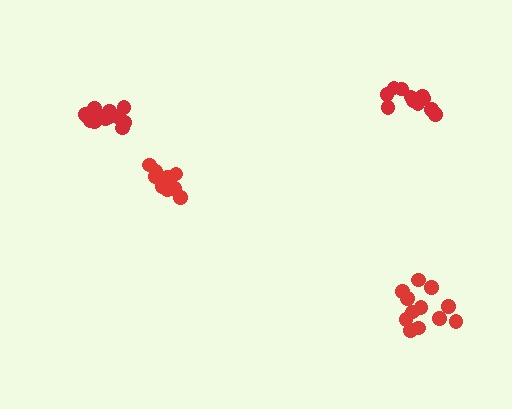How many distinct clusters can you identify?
There are 4 distinct clusters.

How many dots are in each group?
Group 1: 12 dots, Group 2: 12 dots, Group 3: 15 dots, Group 4: 10 dots (49 total).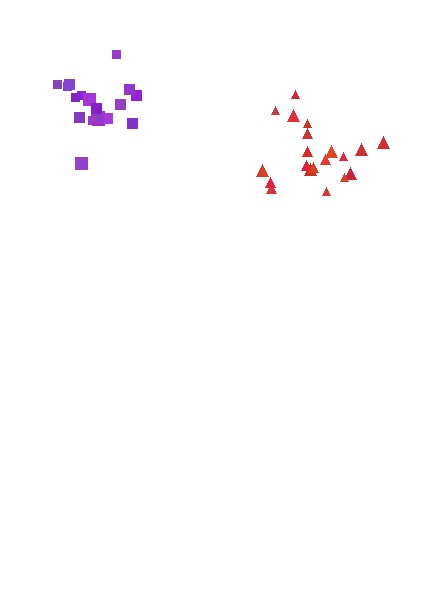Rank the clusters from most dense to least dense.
purple, red.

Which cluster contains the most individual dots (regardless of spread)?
Red (20).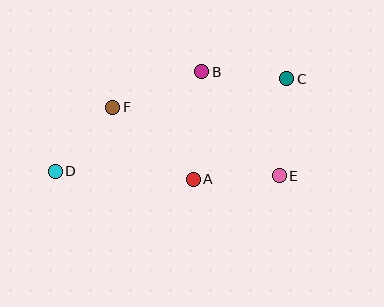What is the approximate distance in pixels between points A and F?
The distance between A and F is approximately 108 pixels.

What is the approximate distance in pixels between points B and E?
The distance between B and E is approximately 130 pixels.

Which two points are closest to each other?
Points B and C are closest to each other.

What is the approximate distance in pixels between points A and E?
The distance between A and E is approximately 86 pixels.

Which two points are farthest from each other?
Points C and D are farthest from each other.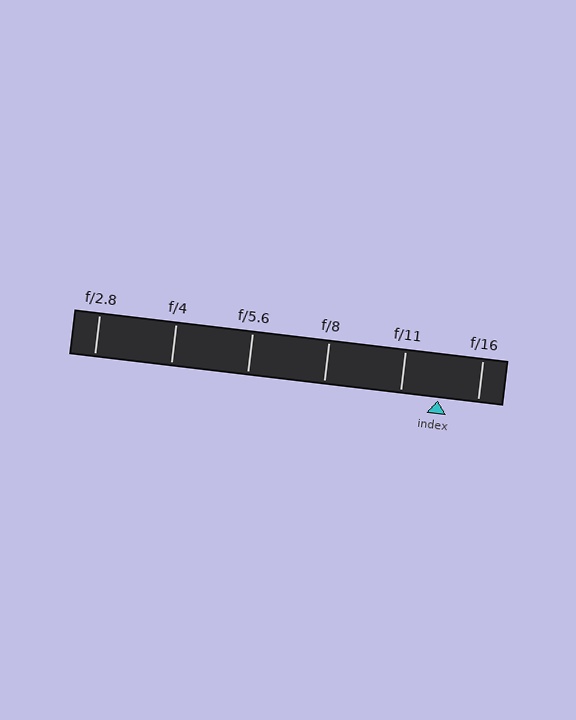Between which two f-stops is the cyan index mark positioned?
The index mark is between f/11 and f/16.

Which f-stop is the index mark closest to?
The index mark is closest to f/11.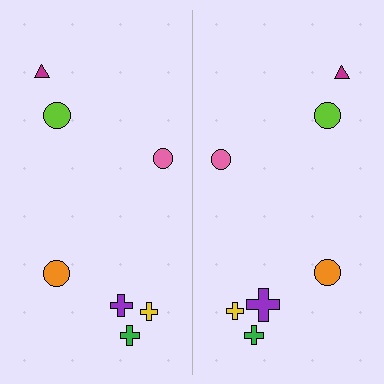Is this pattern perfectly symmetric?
No, the pattern is not perfectly symmetric. The purple cross on the right side has a different size than its mirror counterpart.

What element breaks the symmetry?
The purple cross on the right side has a different size than its mirror counterpart.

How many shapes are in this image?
There are 14 shapes in this image.